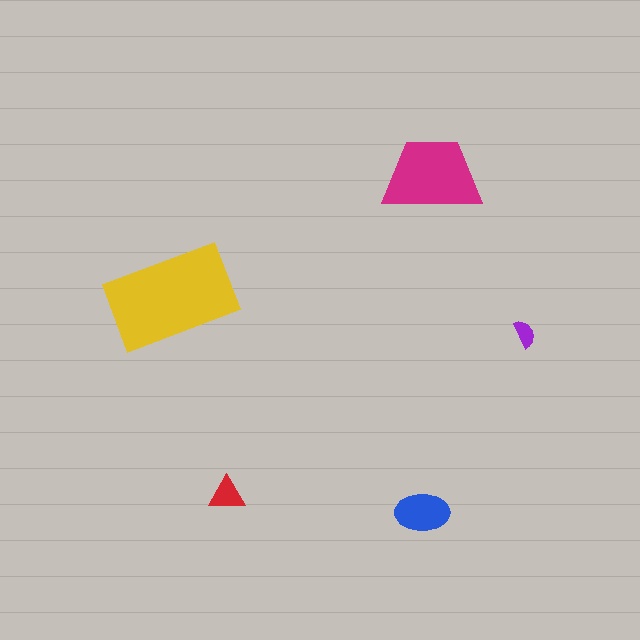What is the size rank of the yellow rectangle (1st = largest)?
1st.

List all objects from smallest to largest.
The purple semicircle, the red triangle, the blue ellipse, the magenta trapezoid, the yellow rectangle.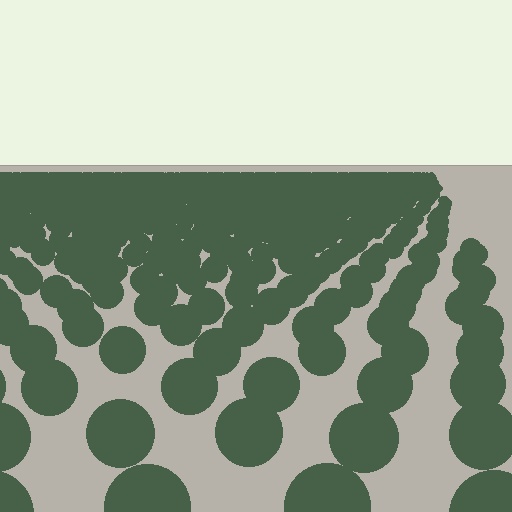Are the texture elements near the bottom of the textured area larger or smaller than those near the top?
Larger. Near the bottom, elements are closer to the viewer and appear at a bigger on-screen size.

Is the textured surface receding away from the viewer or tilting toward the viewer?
The surface is receding away from the viewer. Texture elements get smaller and denser toward the top.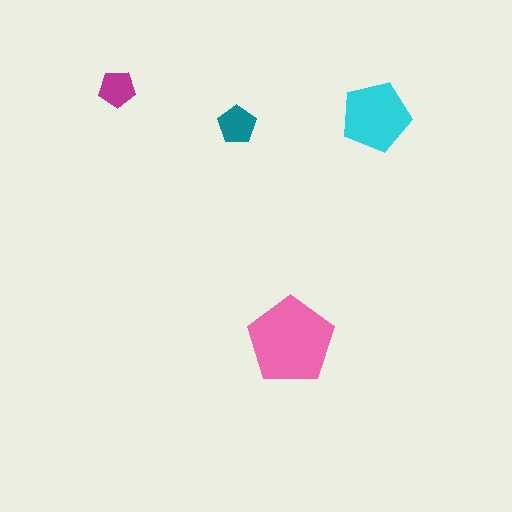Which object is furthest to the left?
The magenta pentagon is leftmost.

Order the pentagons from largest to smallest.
the pink one, the cyan one, the teal one, the magenta one.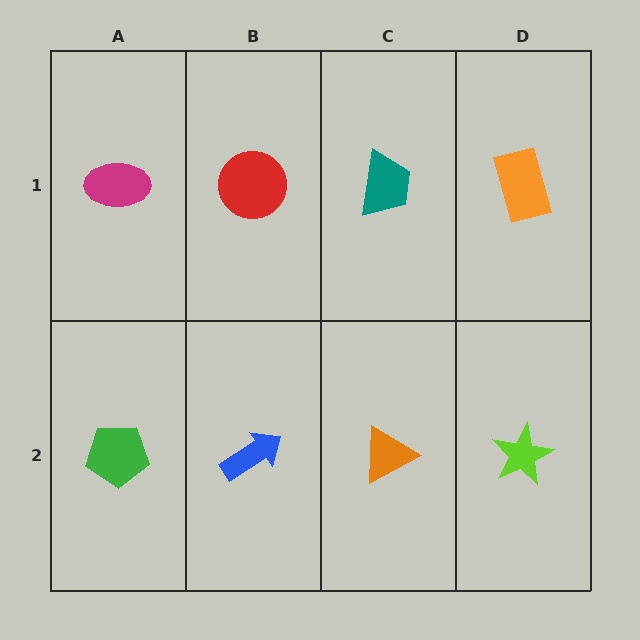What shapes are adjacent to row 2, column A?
A magenta ellipse (row 1, column A), a blue arrow (row 2, column B).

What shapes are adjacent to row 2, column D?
An orange rectangle (row 1, column D), an orange triangle (row 2, column C).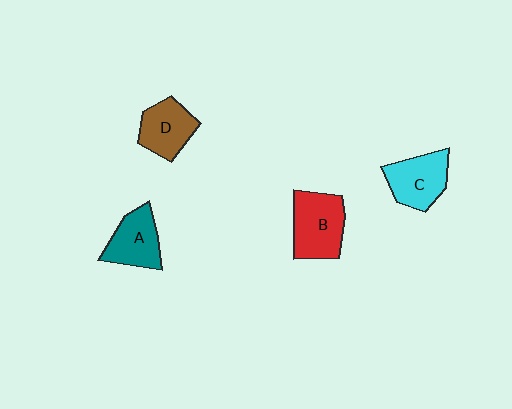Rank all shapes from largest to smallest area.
From largest to smallest: B (red), C (cyan), A (teal), D (brown).